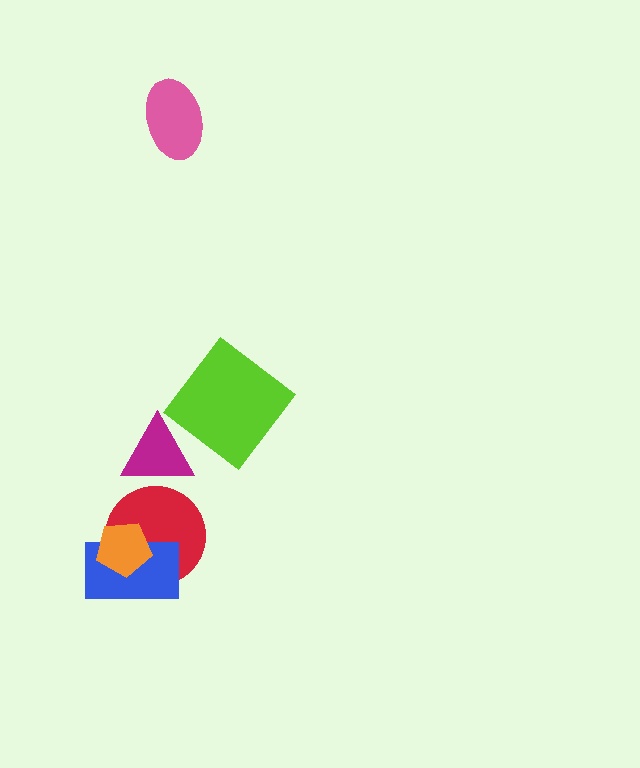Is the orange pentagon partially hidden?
No, no other shape covers it.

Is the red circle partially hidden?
Yes, it is partially covered by another shape.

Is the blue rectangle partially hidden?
Yes, it is partially covered by another shape.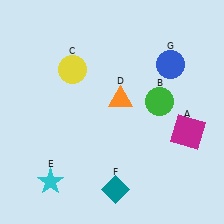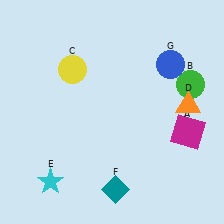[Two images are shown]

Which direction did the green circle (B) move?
The green circle (B) moved right.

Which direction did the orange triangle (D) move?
The orange triangle (D) moved right.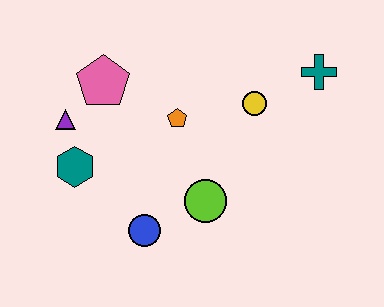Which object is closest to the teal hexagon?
The purple triangle is closest to the teal hexagon.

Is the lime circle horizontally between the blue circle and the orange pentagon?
No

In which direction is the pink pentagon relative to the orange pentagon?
The pink pentagon is to the left of the orange pentagon.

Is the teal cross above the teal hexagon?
Yes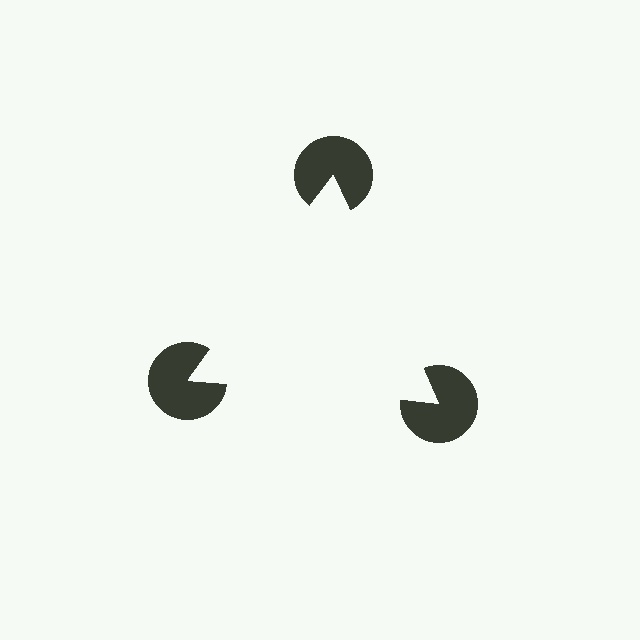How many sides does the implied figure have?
3 sides.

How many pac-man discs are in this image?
There are 3 — one at each vertex of the illusory triangle.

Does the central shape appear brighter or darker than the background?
It typically appears slightly brighter than the background, even though no actual brightness change is drawn.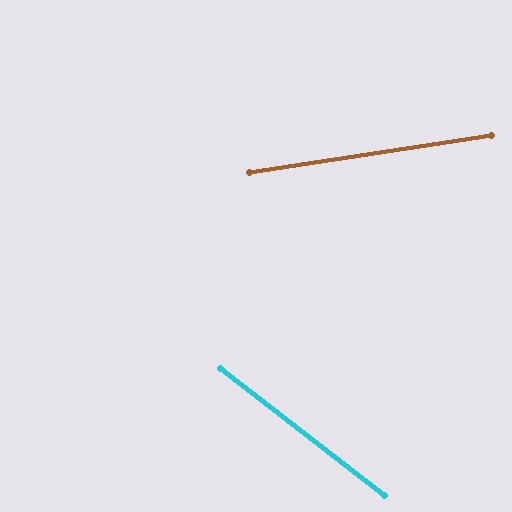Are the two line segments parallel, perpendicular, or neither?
Neither parallel nor perpendicular — they differ by about 47°.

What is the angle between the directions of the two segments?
Approximately 47 degrees.